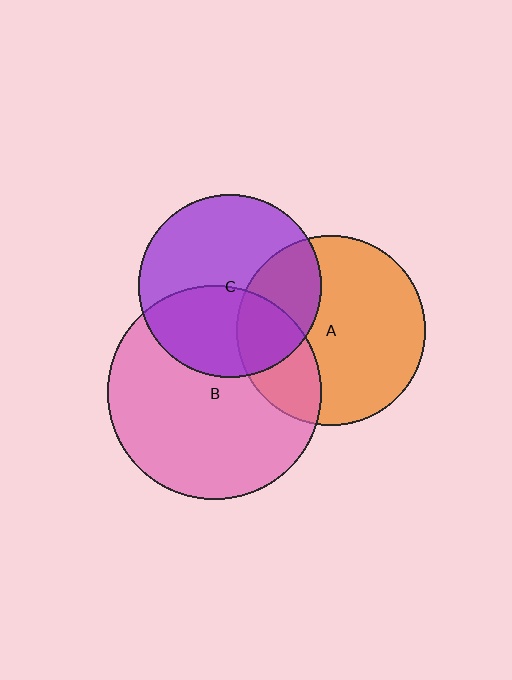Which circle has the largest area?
Circle B (pink).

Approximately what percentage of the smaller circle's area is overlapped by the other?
Approximately 40%.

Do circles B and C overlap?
Yes.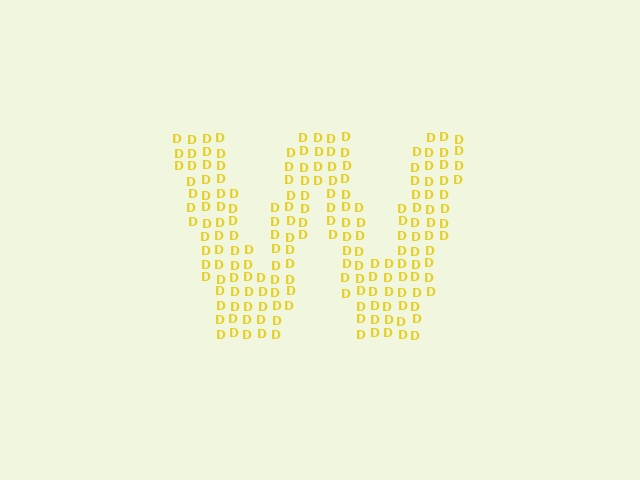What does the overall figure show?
The overall figure shows the letter W.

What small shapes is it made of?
It is made of small letter D's.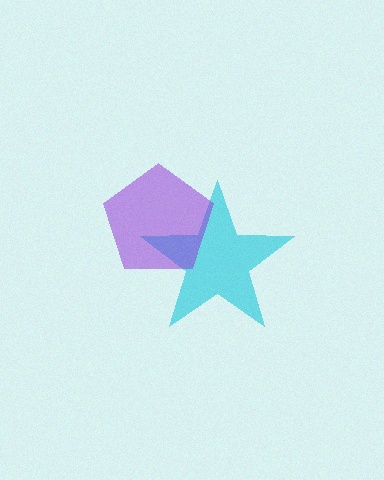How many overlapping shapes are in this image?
There are 2 overlapping shapes in the image.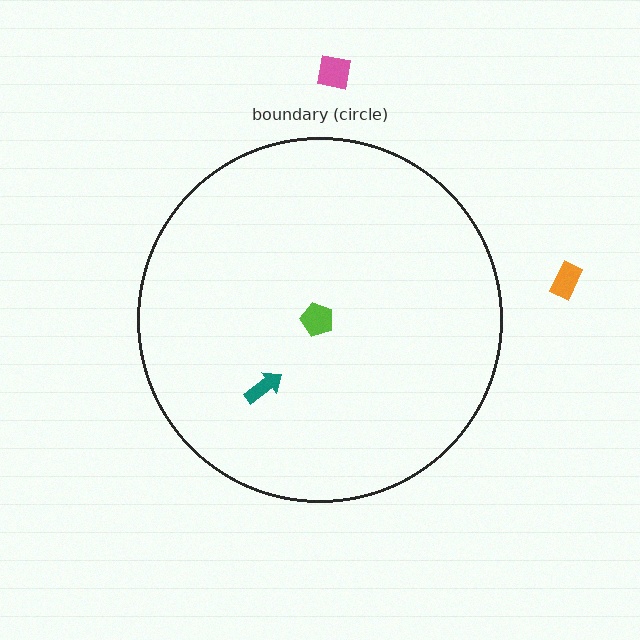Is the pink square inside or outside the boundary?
Outside.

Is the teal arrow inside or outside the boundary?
Inside.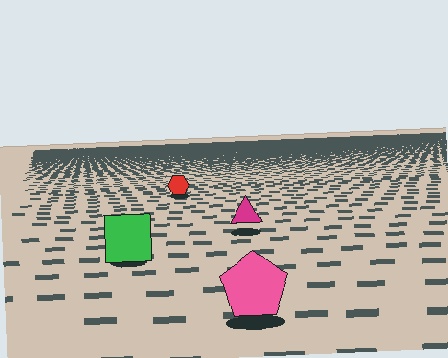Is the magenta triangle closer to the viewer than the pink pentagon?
No. The pink pentagon is closer — you can tell from the texture gradient: the ground texture is coarser near it.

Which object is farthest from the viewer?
The red hexagon is farthest from the viewer. It appears smaller and the ground texture around it is denser.